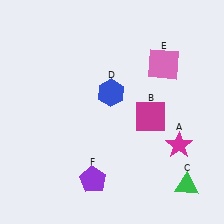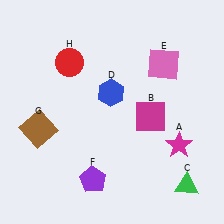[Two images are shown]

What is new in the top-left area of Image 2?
A red circle (H) was added in the top-left area of Image 2.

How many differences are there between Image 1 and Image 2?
There are 2 differences between the two images.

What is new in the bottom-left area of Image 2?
A brown square (G) was added in the bottom-left area of Image 2.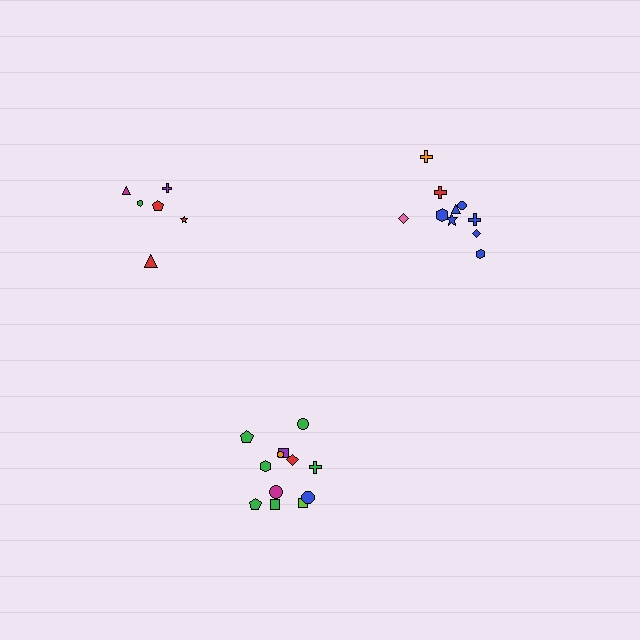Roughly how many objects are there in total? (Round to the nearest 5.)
Roughly 30 objects in total.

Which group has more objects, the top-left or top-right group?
The top-right group.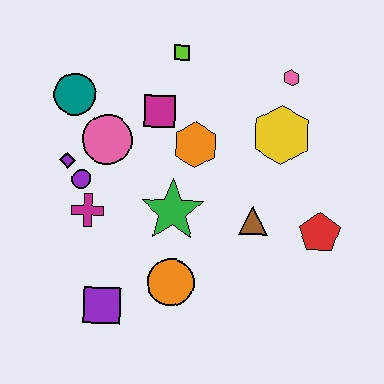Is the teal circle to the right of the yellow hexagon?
No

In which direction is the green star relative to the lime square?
The green star is below the lime square.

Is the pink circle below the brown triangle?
No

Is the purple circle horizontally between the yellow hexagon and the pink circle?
No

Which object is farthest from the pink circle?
The red pentagon is farthest from the pink circle.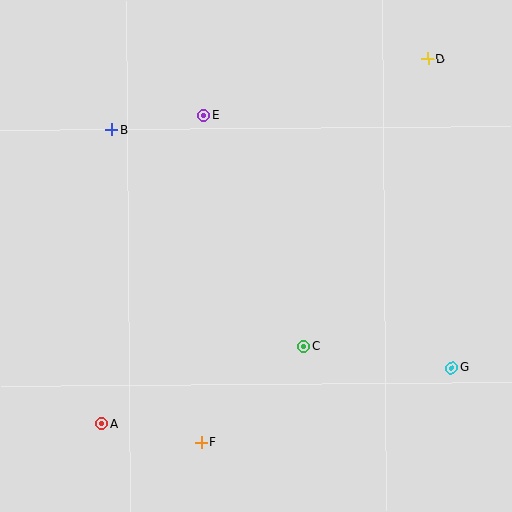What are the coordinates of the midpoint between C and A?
The midpoint between C and A is at (203, 385).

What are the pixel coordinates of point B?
Point B is at (112, 130).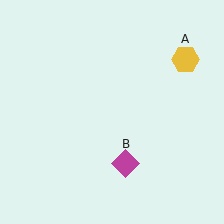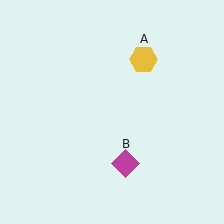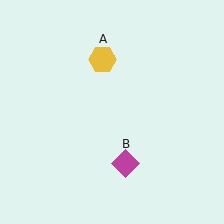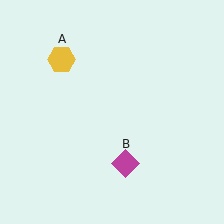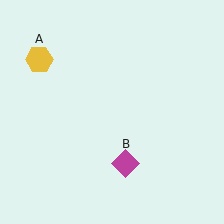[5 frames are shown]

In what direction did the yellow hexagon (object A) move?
The yellow hexagon (object A) moved left.